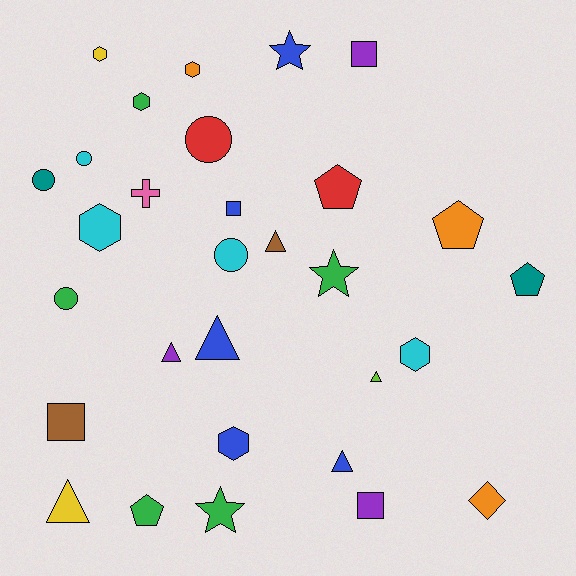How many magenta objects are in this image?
There are no magenta objects.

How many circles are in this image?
There are 5 circles.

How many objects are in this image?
There are 30 objects.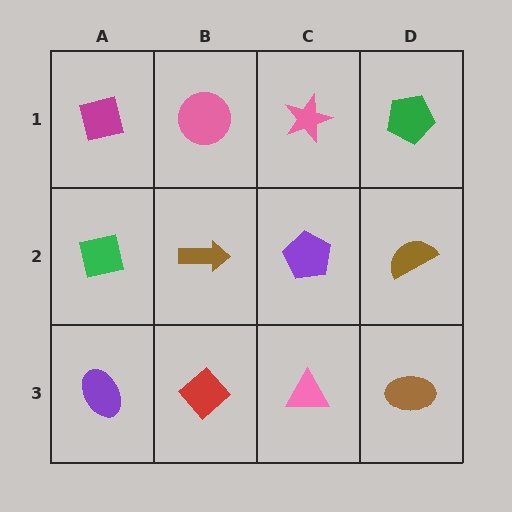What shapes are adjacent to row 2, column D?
A green pentagon (row 1, column D), a brown ellipse (row 3, column D), a purple pentagon (row 2, column C).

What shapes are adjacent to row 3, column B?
A brown arrow (row 2, column B), a purple ellipse (row 3, column A), a pink triangle (row 3, column C).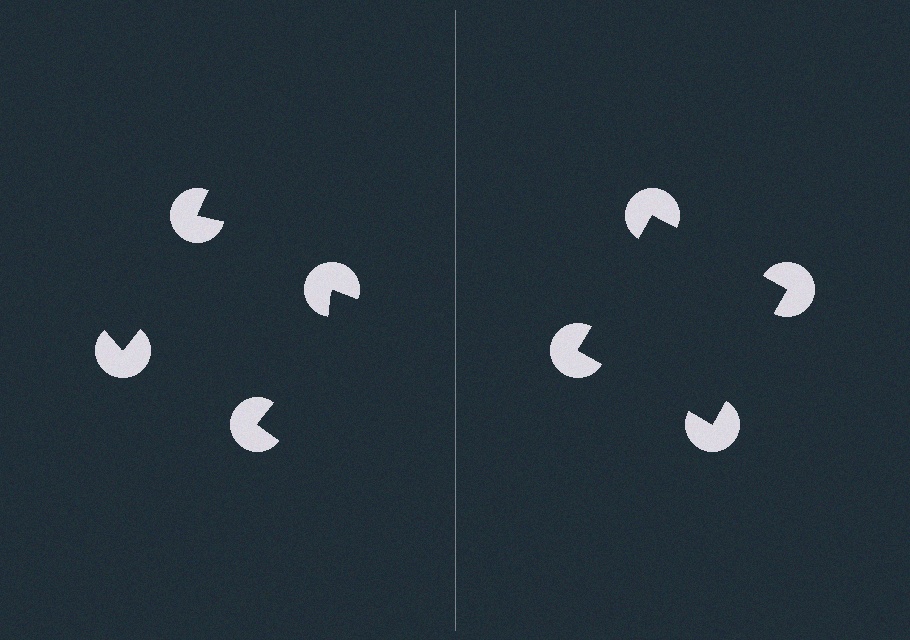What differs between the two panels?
The pac-man discs are positioned identically on both sides; only the wedge orientations differ. On the right they align to a square; on the left they are misaligned.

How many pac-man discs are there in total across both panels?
8 — 4 on each side.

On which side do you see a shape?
An illusory square appears on the right side. On the left side the wedge cuts are rotated, so no coherent shape forms.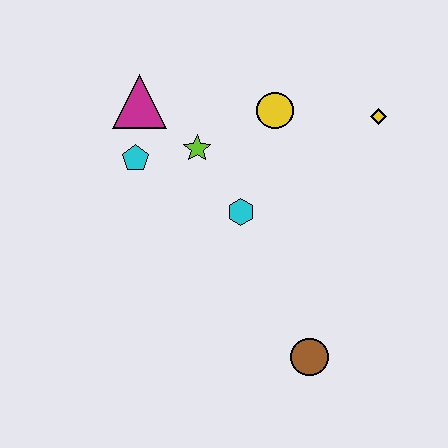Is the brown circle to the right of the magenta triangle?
Yes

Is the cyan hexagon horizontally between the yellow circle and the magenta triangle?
Yes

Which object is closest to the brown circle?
The cyan hexagon is closest to the brown circle.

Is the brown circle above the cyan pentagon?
No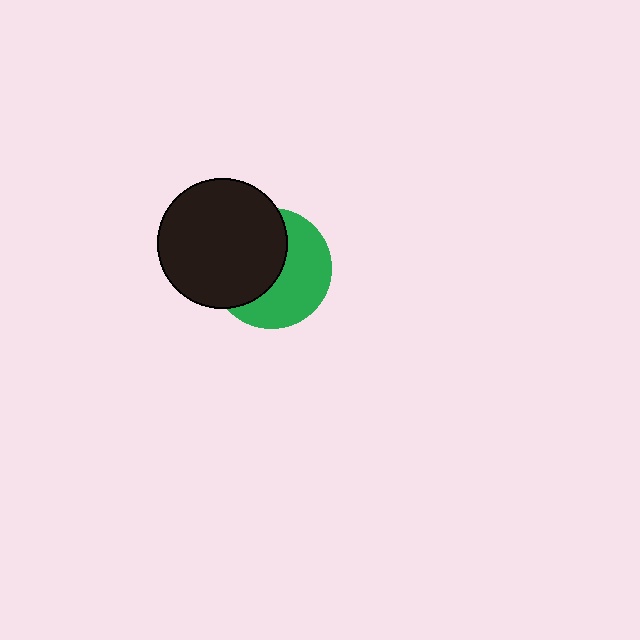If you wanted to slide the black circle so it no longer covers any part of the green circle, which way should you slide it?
Slide it left — that is the most direct way to separate the two shapes.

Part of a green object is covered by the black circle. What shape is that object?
It is a circle.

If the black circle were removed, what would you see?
You would see the complete green circle.